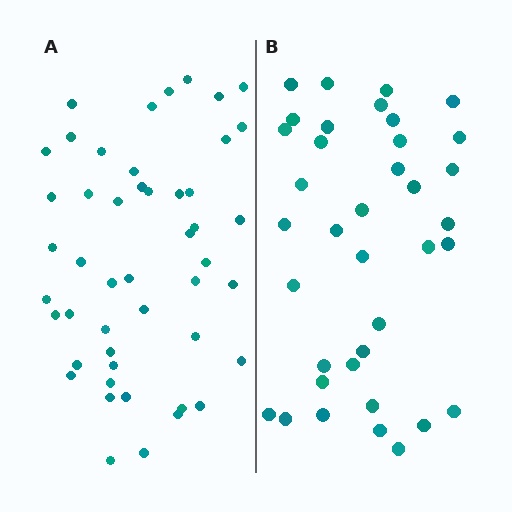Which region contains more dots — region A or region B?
Region A (the left region) has more dots.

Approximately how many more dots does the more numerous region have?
Region A has roughly 12 or so more dots than region B.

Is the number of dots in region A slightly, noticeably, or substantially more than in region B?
Region A has noticeably more, but not dramatically so. The ratio is roughly 1.3 to 1.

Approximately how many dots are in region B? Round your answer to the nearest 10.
About 40 dots. (The exact count is 37, which rounds to 40.)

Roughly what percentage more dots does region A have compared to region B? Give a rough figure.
About 30% more.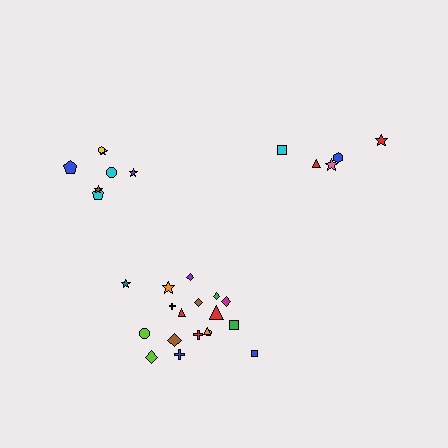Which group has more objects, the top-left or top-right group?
The top-left group.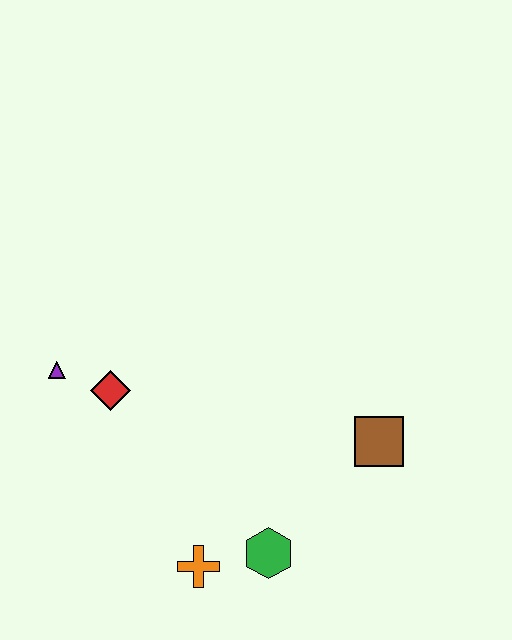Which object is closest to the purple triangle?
The red diamond is closest to the purple triangle.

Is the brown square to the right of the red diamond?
Yes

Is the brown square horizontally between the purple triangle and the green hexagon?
No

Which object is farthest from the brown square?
The purple triangle is farthest from the brown square.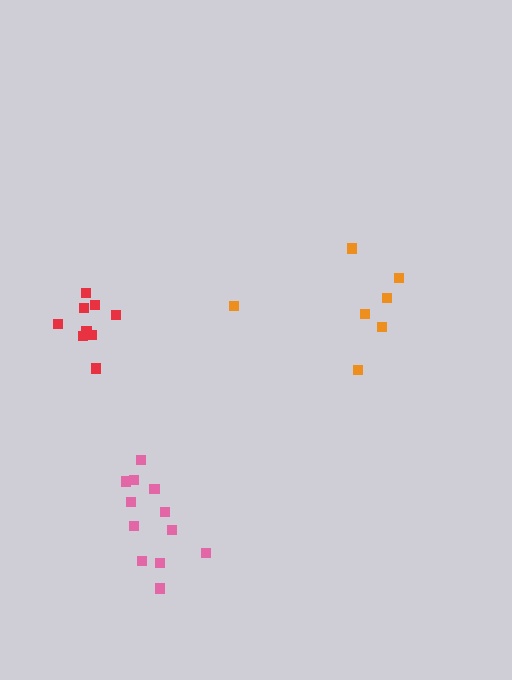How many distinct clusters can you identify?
There are 3 distinct clusters.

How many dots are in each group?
Group 1: 12 dots, Group 2: 7 dots, Group 3: 9 dots (28 total).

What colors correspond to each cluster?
The clusters are colored: pink, orange, red.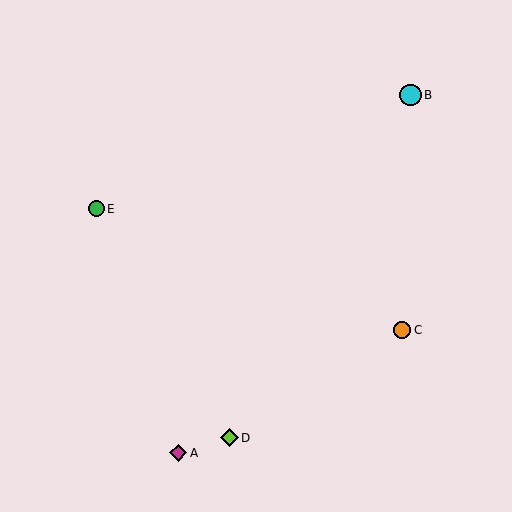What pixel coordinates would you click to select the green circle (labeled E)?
Click at (96, 209) to select the green circle E.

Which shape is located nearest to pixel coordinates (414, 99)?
The cyan circle (labeled B) at (410, 95) is nearest to that location.